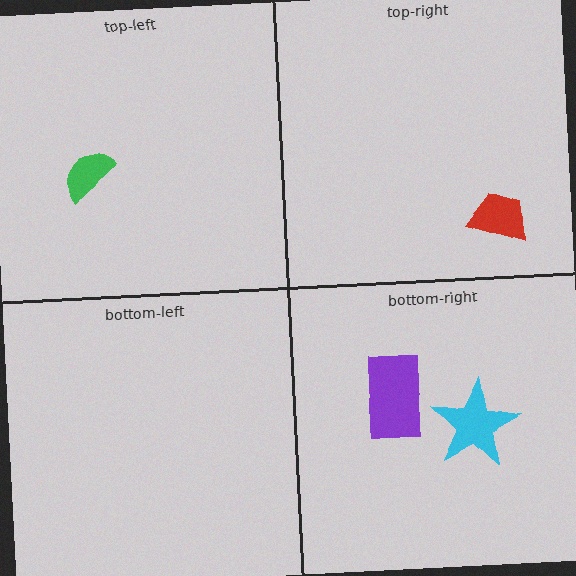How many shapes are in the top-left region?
1.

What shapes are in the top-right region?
The red trapezoid.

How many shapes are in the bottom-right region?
2.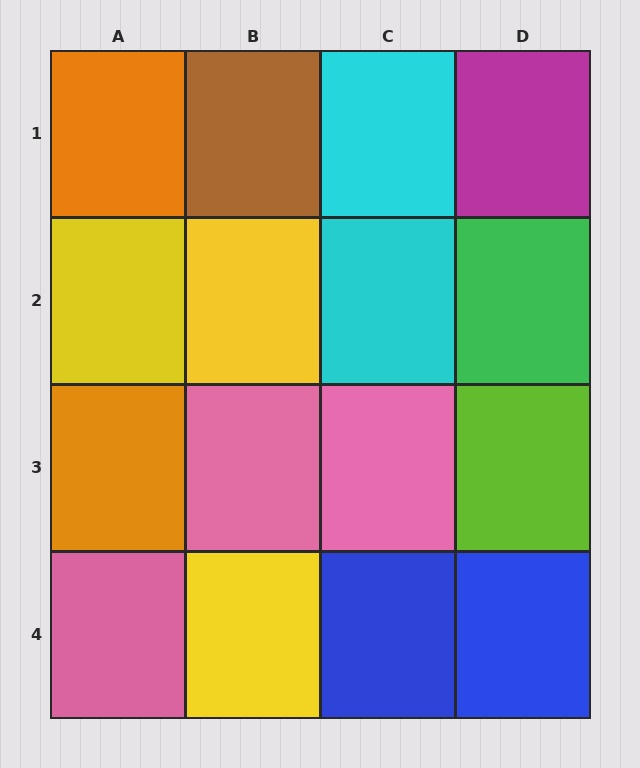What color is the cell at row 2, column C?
Cyan.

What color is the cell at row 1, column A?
Orange.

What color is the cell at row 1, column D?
Magenta.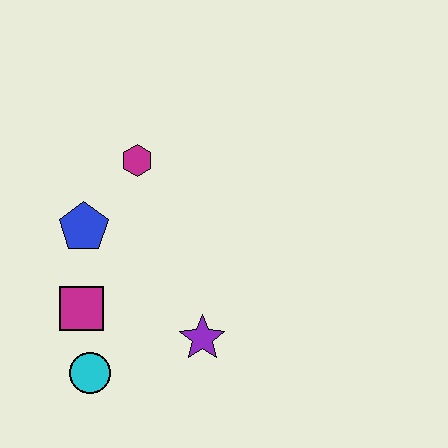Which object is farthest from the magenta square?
The magenta hexagon is farthest from the magenta square.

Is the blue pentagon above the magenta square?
Yes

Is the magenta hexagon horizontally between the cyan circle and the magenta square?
No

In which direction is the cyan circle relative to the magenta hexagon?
The cyan circle is below the magenta hexagon.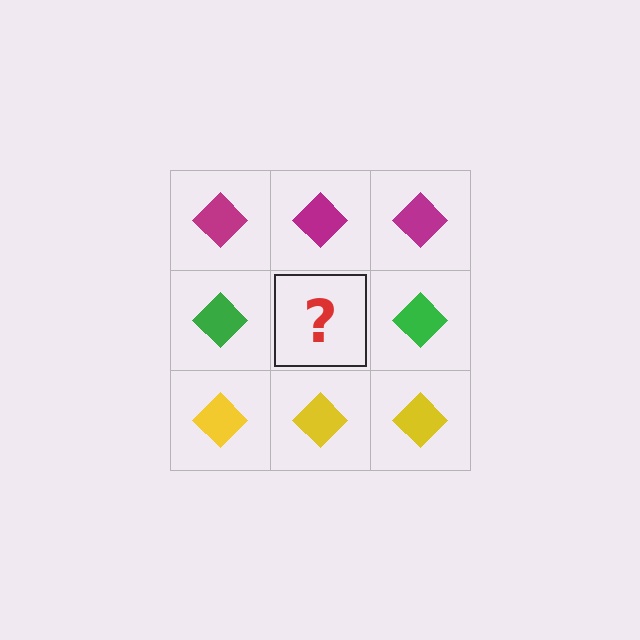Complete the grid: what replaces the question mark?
The question mark should be replaced with a green diamond.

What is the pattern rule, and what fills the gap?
The rule is that each row has a consistent color. The gap should be filled with a green diamond.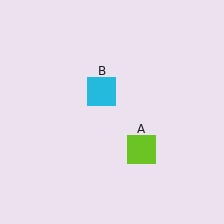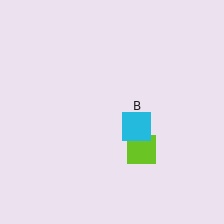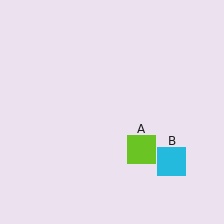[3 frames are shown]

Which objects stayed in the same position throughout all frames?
Lime square (object A) remained stationary.